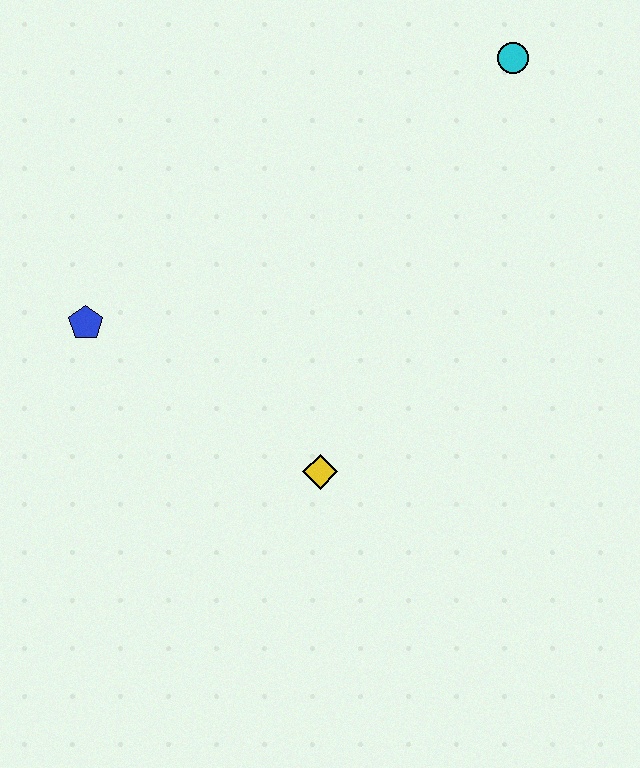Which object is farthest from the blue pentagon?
The cyan circle is farthest from the blue pentagon.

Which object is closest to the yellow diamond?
The blue pentagon is closest to the yellow diamond.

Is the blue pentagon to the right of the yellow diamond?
No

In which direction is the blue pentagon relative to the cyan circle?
The blue pentagon is to the left of the cyan circle.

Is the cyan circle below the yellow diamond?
No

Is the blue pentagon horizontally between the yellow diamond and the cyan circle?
No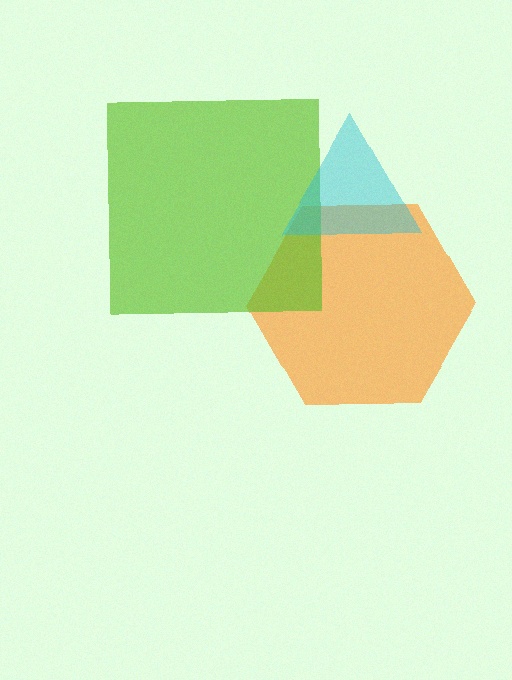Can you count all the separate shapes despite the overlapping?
Yes, there are 3 separate shapes.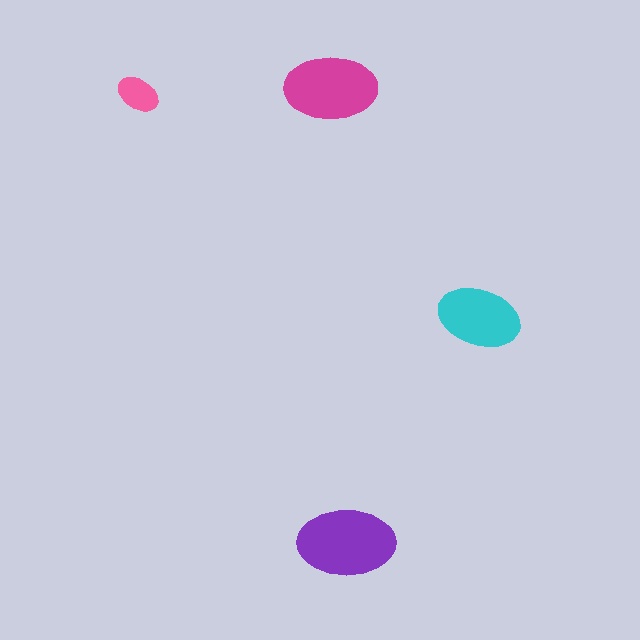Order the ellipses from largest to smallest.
the purple one, the magenta one, the cyan one, the pink one.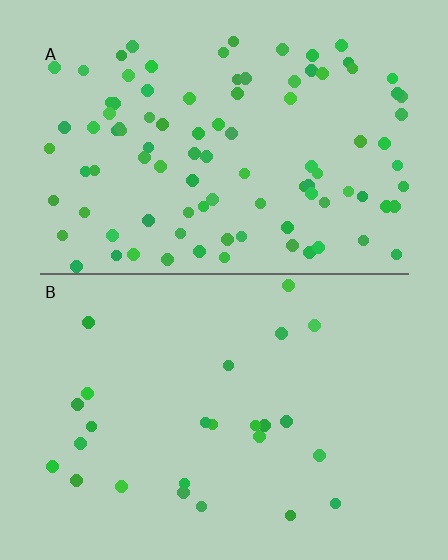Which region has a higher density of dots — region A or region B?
A (the top).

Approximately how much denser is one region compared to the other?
Approximately 3.8× — region A over region B.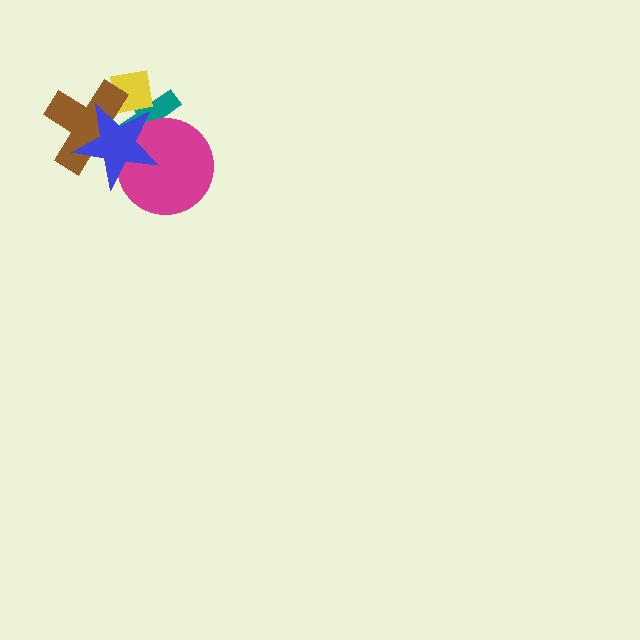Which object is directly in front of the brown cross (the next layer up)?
The magenta circle is directly in front of the brown cross.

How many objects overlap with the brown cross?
4 objects overlap with the brown cross.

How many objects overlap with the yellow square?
3 objects overlap with the yellow square.